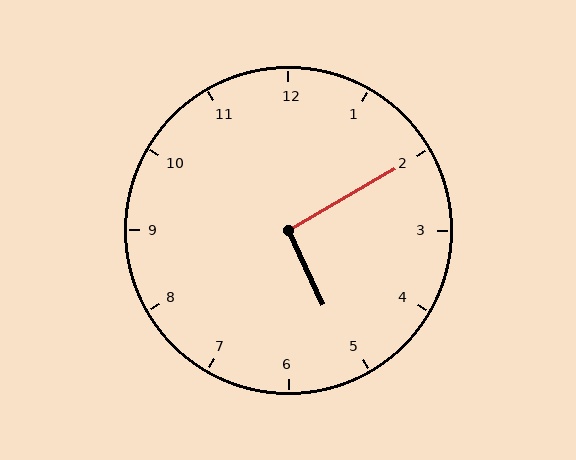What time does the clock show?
5:10.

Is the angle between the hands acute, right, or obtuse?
It is right.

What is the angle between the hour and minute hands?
Approximately 95 degrees.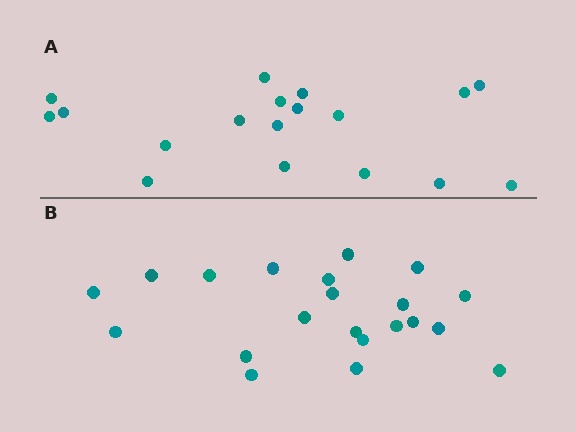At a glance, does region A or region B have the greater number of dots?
Region B (the bottom region) has more dots.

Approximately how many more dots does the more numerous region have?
Region B has just a few more — roughly 2 or 3 more dots than region A.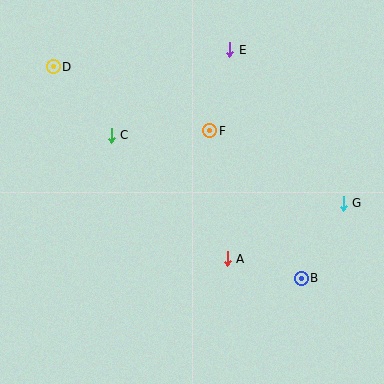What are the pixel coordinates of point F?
Point F is at (209, 131).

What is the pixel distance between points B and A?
The distance between B and A is 77 pixels.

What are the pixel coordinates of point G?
Point G is at (343, 203).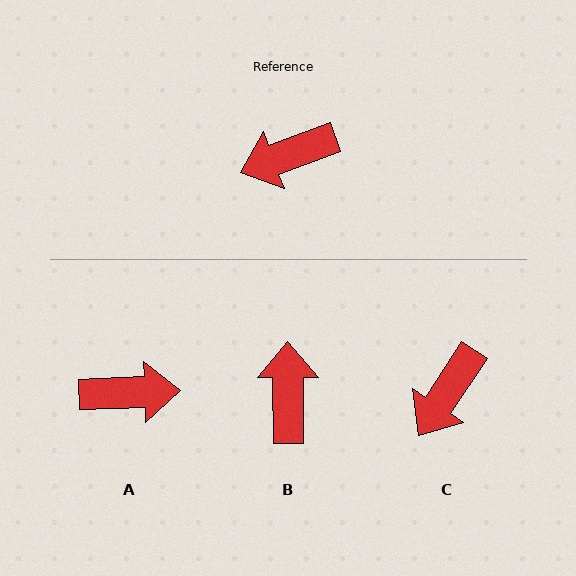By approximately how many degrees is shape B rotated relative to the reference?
Approximately 110 degrees clockwise.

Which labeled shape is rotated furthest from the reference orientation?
A, about 162 degrees away.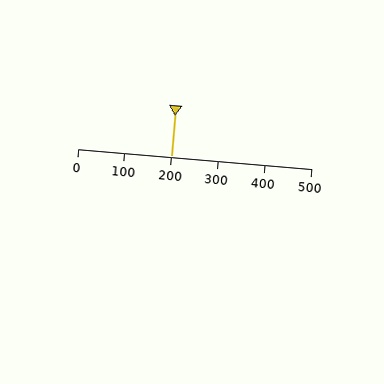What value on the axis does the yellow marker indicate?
The marker indicates approximately 200.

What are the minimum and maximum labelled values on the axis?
The axis runs from 0 to 500.